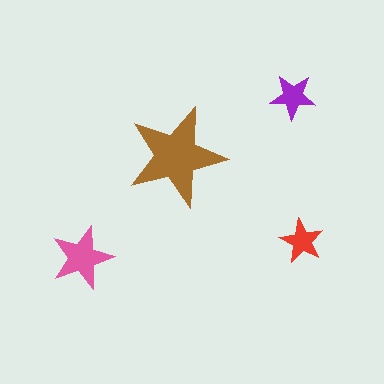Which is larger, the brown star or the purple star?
The brown one.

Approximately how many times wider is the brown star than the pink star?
About 1.5 times wider.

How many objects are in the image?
There are 4 objects in the image.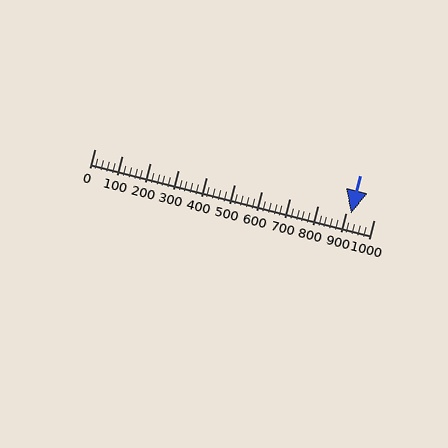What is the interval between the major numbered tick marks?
The major tick marks are spaced 100 units apart.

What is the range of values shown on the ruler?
The ruler shows values from 0 to 1000.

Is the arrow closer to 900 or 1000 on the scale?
The arrow is closer to 900.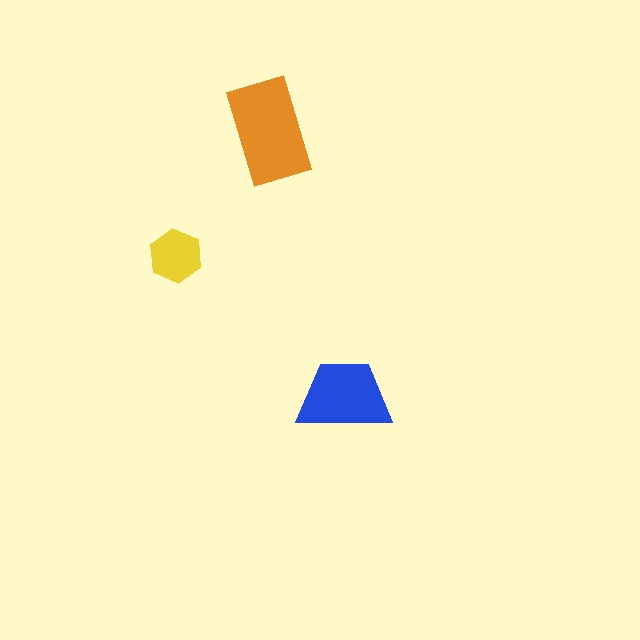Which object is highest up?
The orange rectangle is topmost.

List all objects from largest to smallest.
The orange rectangle, the blue trapezoid, the yellow hexagon.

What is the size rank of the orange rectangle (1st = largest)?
1st.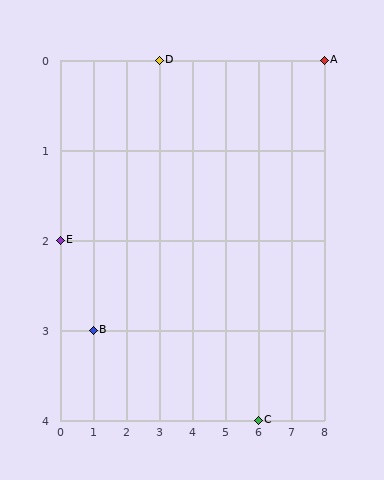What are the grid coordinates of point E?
Point E is at grid coordinates (0, 2).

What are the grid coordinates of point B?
Point B is at grid coordinates (1, 3).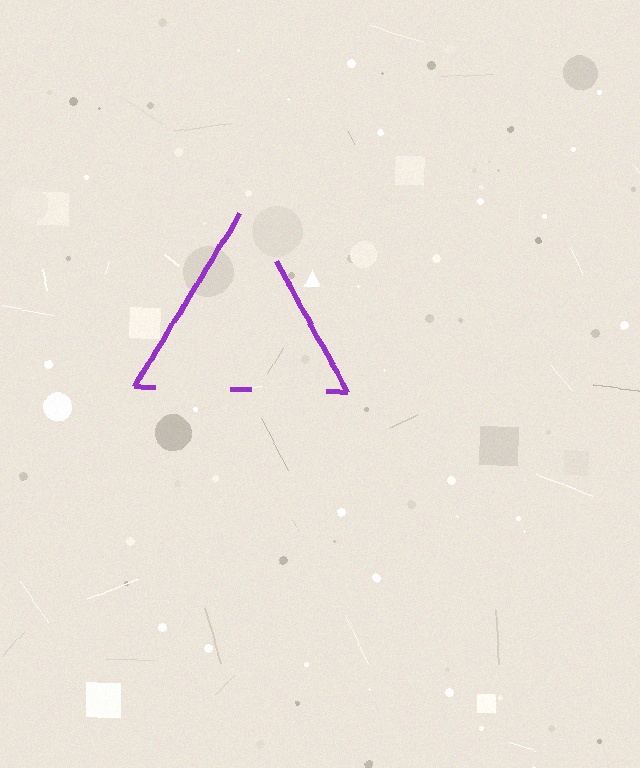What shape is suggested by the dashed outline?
The dashed outline suggests a triangle.